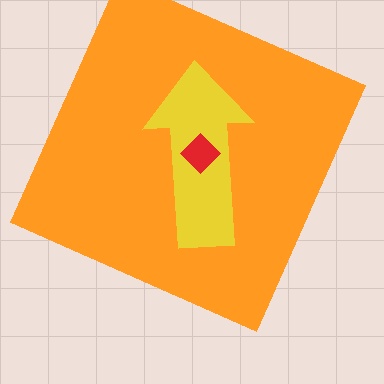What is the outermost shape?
The orange square.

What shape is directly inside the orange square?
The yellow arrow.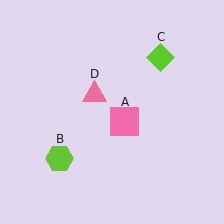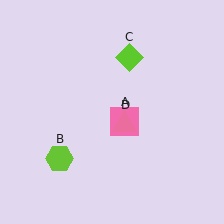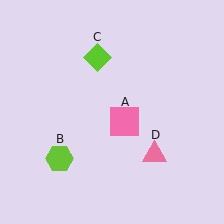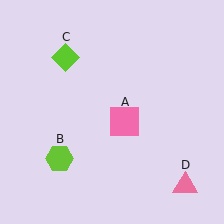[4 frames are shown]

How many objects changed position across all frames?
2 objects changed position: lime diamond (object C), pink triangle (object D).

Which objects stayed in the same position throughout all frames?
Pink square (object A) and lime hexagon (object B) remained stationary.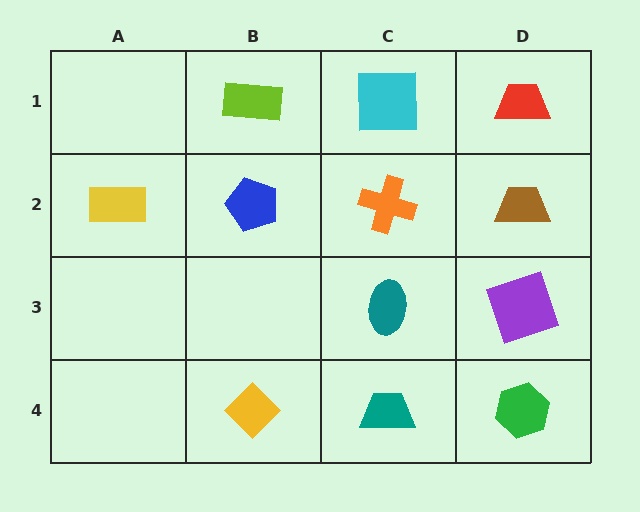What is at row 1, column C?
A cyan square.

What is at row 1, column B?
A lime rectangle.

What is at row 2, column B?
A blue pentagon.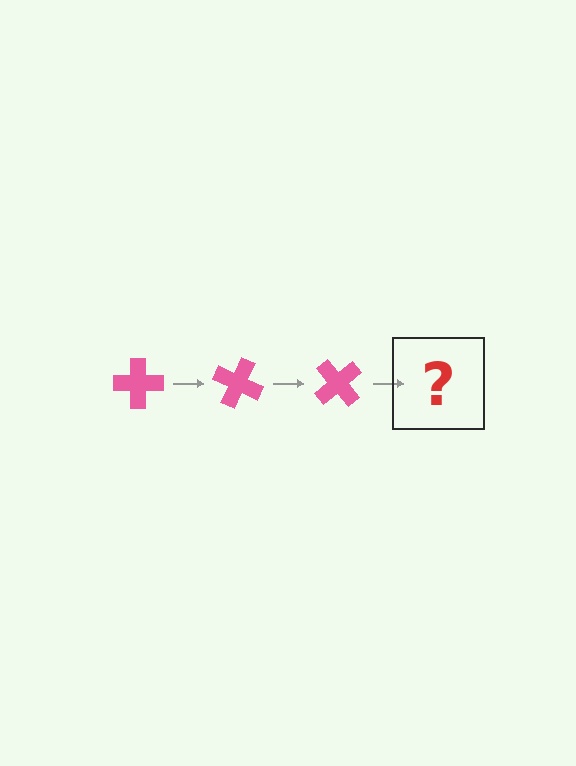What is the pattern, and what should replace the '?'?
The pattern is that the cross rotates 25 degrees each step. The '?' should be a pink cross rotated 75 degrees.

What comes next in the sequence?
The next element should be a pink cross rotated 75 degrees.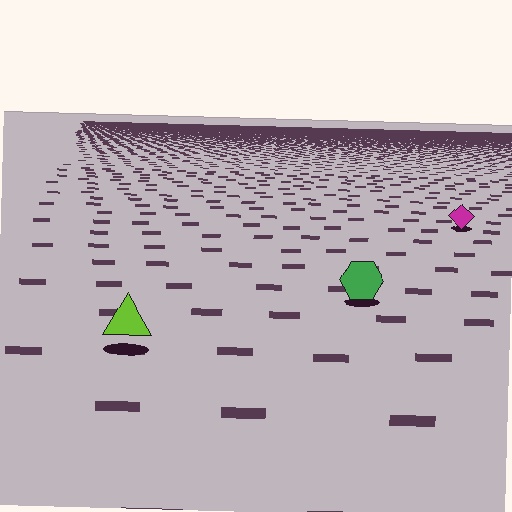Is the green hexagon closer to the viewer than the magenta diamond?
Yes. The green hexagon is closer — you can tell from the texture gradient: the ground texture is coarser near it.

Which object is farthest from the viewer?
The magenta diamond is farthest from the viewer. It appears smaller and the ground texture around it is denser.